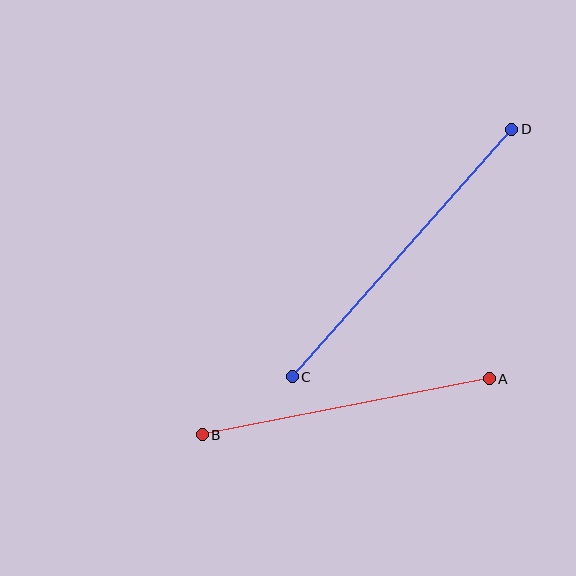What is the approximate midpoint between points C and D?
The midpoint is at approximately (402, 253) pixels.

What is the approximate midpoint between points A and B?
The midpoint is at approximately (346, 407) pixels.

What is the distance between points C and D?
The distance is approximately 331 pixels.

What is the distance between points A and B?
The distance is approximately 292 pixels.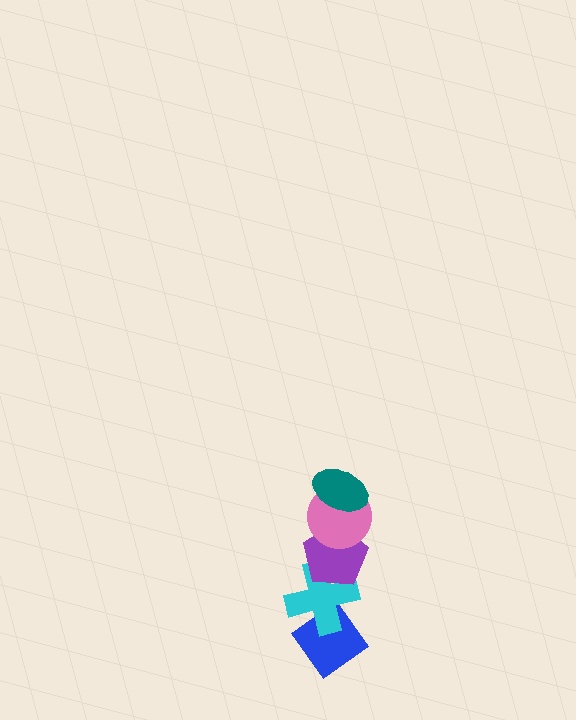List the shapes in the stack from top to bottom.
From top to bottom: the teal ellipse, the pink circle, the purple pentagon, the cyan cross, the blue diamond.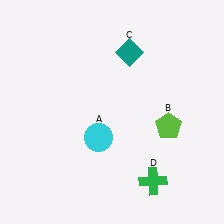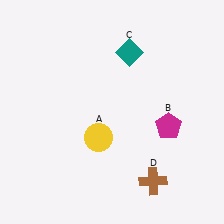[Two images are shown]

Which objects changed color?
A changed from cyan to yellow. B changed from lime to magenta. D changed from green to brown.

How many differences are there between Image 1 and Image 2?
There are 3 differences between the two images.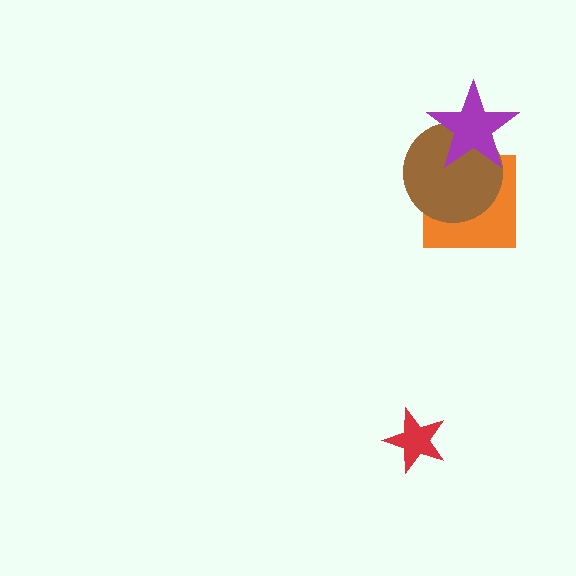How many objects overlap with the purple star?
2 objects overlap with the purple star.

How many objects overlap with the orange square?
2 objects overlap with the orange square.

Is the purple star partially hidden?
No, no other shape covers it.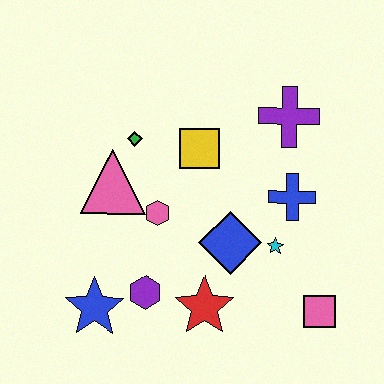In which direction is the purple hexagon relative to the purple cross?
The purple hexagon is below the purple cross.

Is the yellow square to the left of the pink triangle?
No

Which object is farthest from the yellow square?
The pink square is farthest from the yellow square.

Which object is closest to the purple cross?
The blue cross is closest to the purple cross.